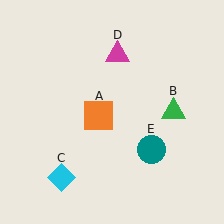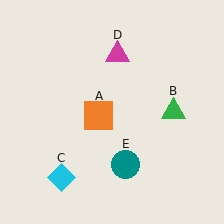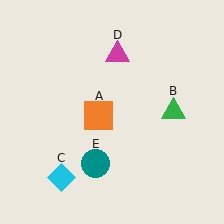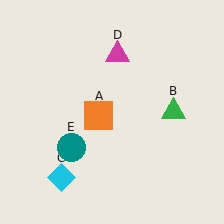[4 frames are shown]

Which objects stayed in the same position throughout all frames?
Orange square (object A) and green triangle (object B) and cyan diamond (object C) and magenta triangle (object D) remained stationary.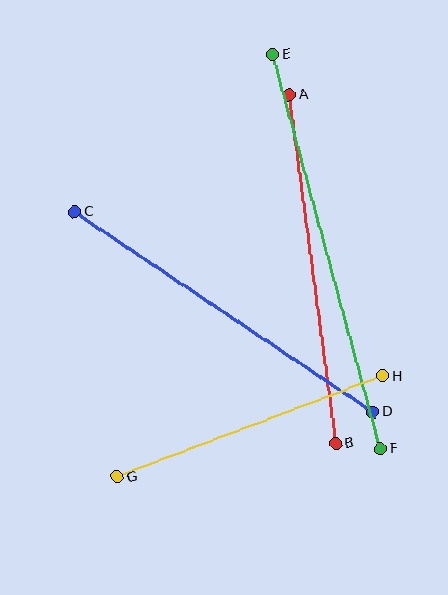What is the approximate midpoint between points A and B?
The midpoint is at approximately (312, 269) pixels.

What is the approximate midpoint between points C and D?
The midpoint is at approximately (224, 312) pixels.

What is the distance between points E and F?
The distance is approximately 409 pixels.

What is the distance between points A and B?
The distance is approximately 352 pixels.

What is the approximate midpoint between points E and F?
The midpoint is at approximately (327, 251) pixels.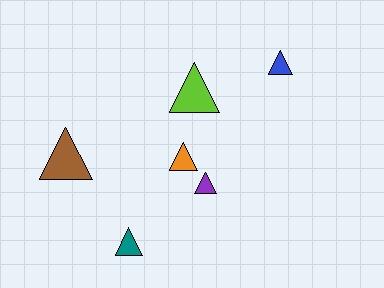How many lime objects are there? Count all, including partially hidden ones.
There is 1 lime object.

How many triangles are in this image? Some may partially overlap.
There are 6 triangles.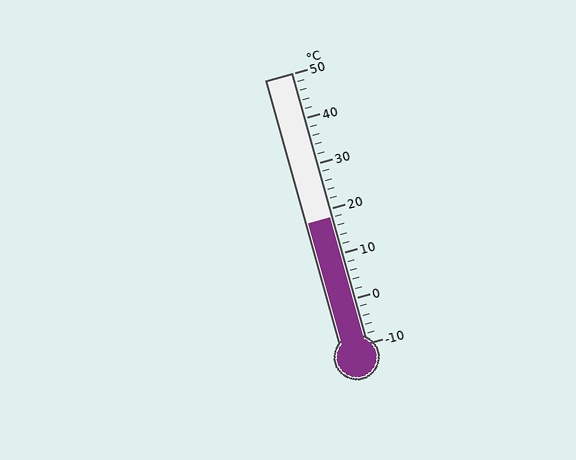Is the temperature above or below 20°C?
The temperature is below 20°C.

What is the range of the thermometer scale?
The thermometer scale ranges from -10°C to 50°C.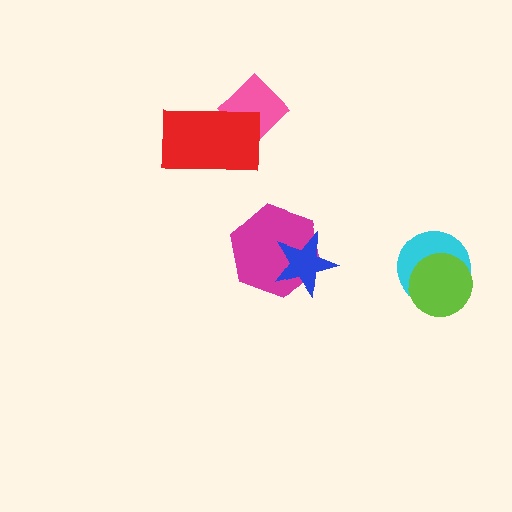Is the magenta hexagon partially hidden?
Yes, it is partially covered by another shape.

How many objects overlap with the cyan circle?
1 object overlaps with the cyan circle.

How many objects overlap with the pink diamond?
1 object overlaps with the pink diamond.